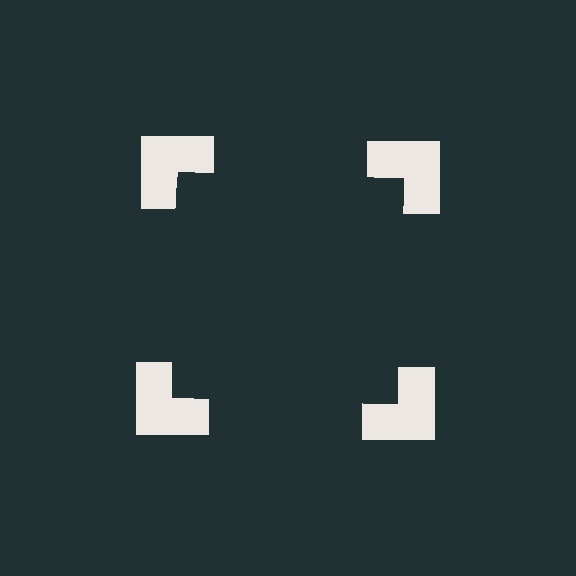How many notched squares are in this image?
There are 4 — one at each vertex of the illusory square.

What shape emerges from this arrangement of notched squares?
An illusory square — its edges are inferred from the aligned wedge cuts in the notched squares, not physically drawn.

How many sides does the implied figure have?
4 sides.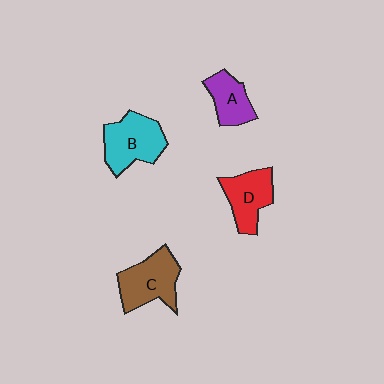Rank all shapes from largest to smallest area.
From largest to smallest: B (cyan), C (brown), D (red), A (purple).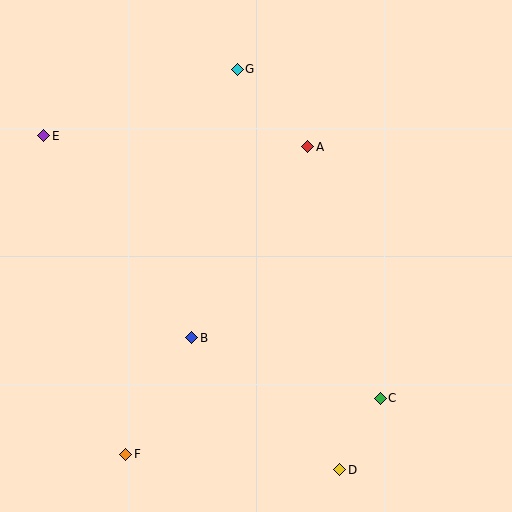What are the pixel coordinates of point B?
Point B is at (192, 338).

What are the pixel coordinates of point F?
Point F is at (126, 454).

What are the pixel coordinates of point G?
Point G is at (237, 69).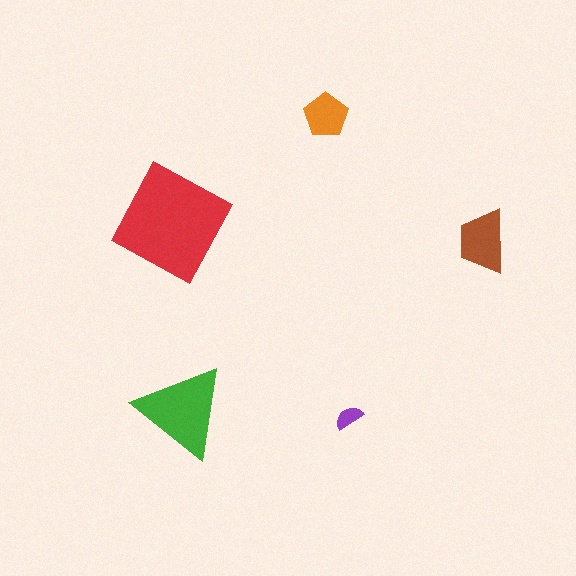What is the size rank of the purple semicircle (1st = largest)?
5th.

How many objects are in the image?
There are 5 objects in the image.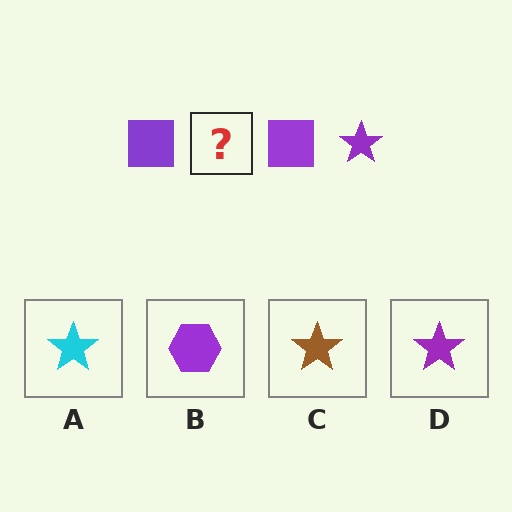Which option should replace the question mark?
Option D.